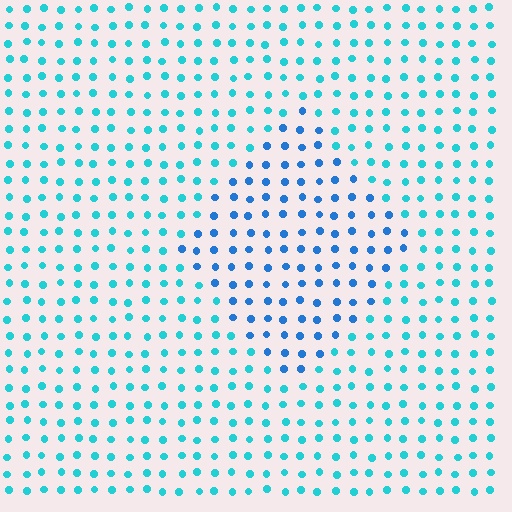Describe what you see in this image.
The image is filled with small cyan elements in a uniform arrangement. A diamond-shaped region is visible where the elements are tinted to a slightly different hue, forming a subtle color boundary.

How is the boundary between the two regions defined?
The boundary is defined purely by a slight shift in hue (about 30 degrees). Spacing, size, and orientation are identical on both sides.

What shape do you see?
I see a diamond.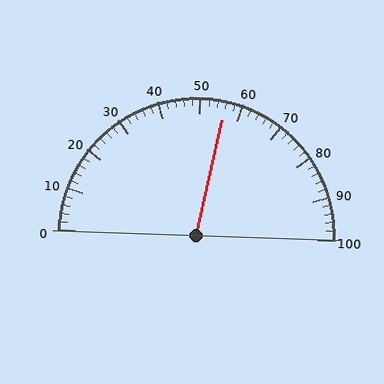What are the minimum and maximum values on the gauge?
The gauge ranges from 0 to 100.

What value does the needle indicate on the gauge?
The needle indicates approximately 56.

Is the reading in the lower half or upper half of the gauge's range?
The reading is in the upper half of the range (0 to 100).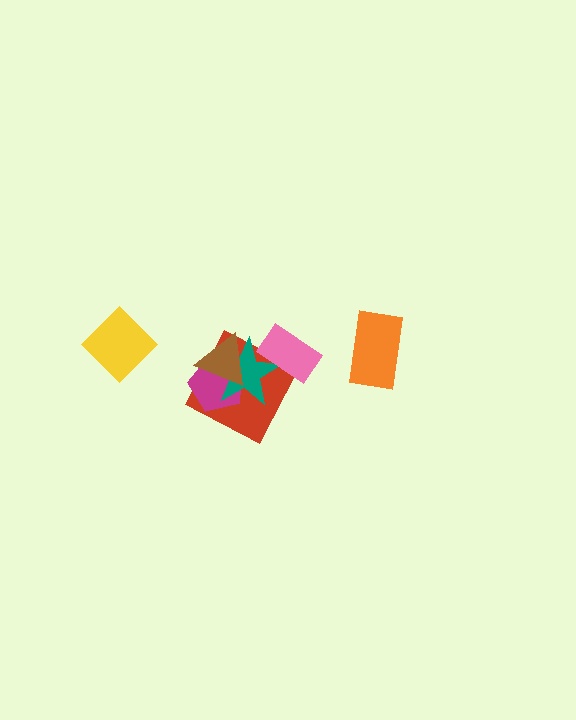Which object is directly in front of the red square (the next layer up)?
The magenta pentagon is directly in front of the red square.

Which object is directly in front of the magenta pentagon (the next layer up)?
The teal star is directly in front of the magenta pentagon.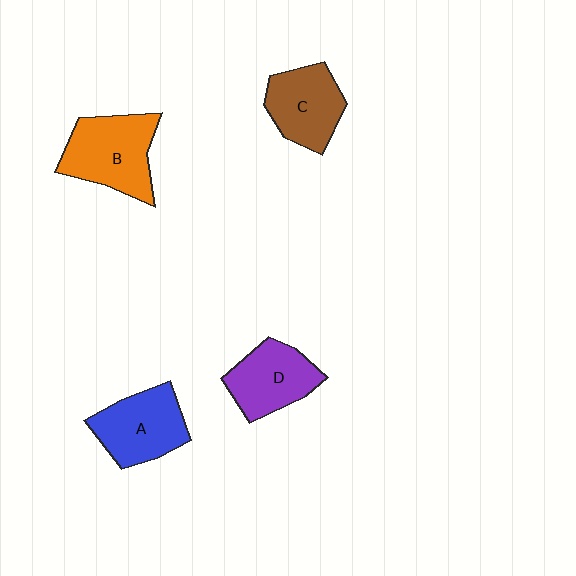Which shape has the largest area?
Shape B (orange).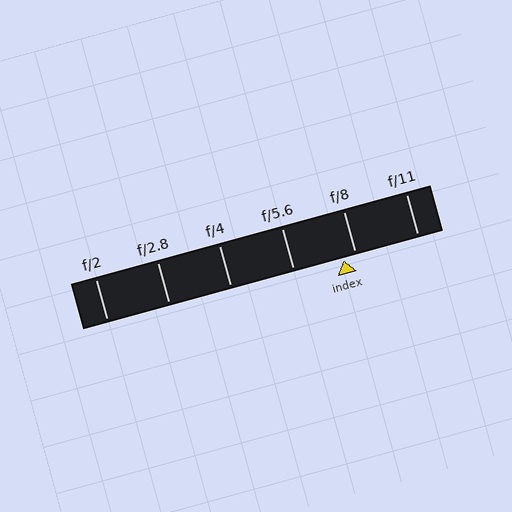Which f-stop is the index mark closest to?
The index mark is closest to f/8.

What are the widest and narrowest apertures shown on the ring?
The widest aperture shown is f/2 and the narrowest is f/11.